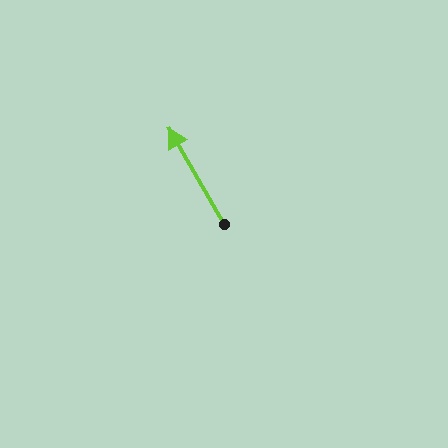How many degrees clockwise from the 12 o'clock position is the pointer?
Approximately 330 degrees.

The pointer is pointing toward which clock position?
Roughly 11 o'clock.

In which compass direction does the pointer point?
Northwest.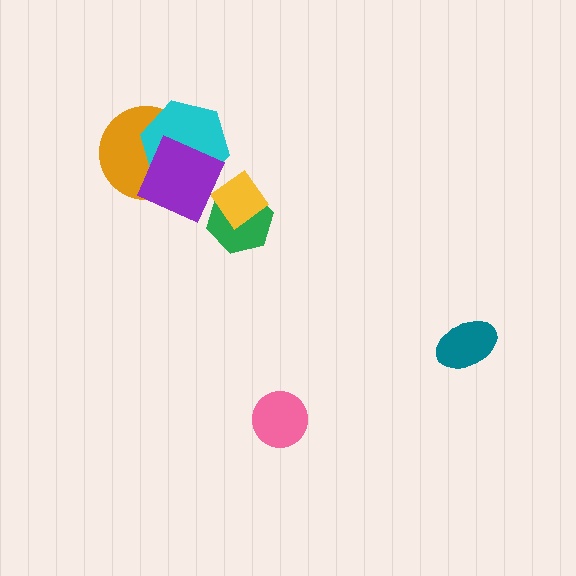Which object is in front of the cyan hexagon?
The purple square is in front of the cyan hexagon.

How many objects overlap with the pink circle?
0 objects overlap with the pink circle.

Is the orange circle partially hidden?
Yes, it is partially covered by another shape.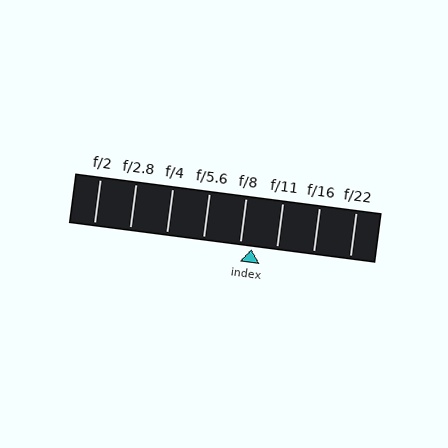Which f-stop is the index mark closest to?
The index mark is closest to f/8.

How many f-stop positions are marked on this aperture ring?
There are 8 f-stop positions marked.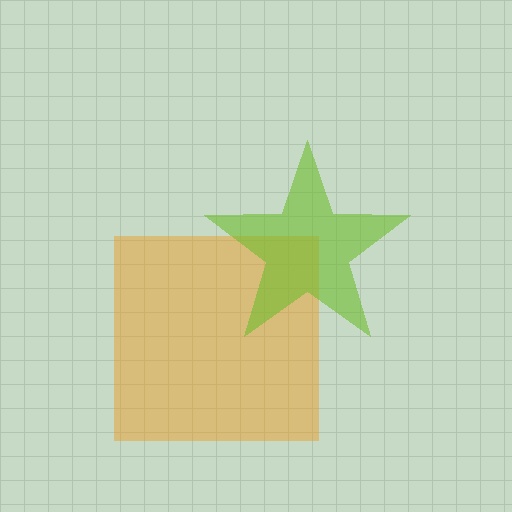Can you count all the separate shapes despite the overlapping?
Yes, there are 2 separate shapes.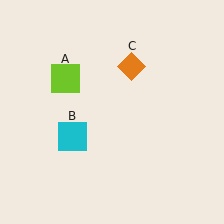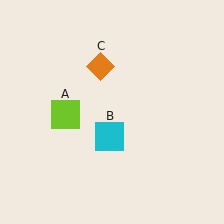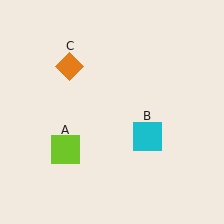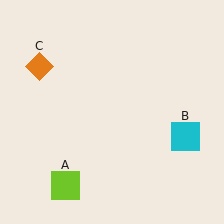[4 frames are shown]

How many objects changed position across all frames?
3 objects changed position: lime square (object A), cyan square (object B), orange diamond (object C).